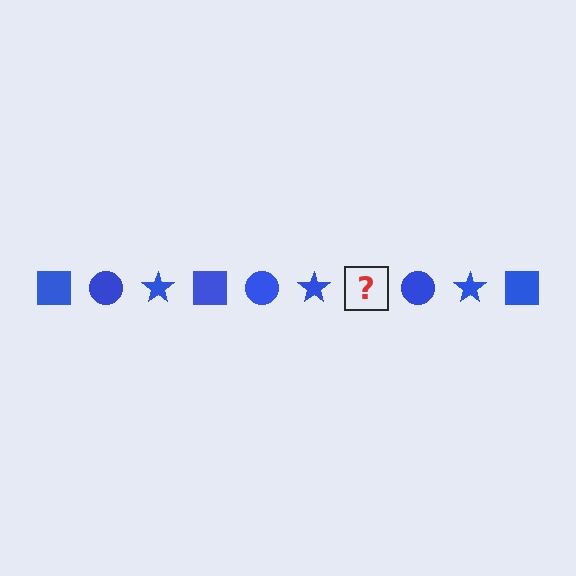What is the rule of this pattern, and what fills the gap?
The rule is that the pattern cycles through square, circle, star shapes in blue. The gap should be filled with a blue square.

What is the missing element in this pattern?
The missing element is a blue square.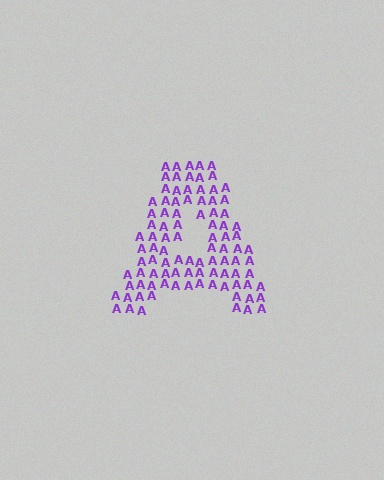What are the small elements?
The small elements are letter A's.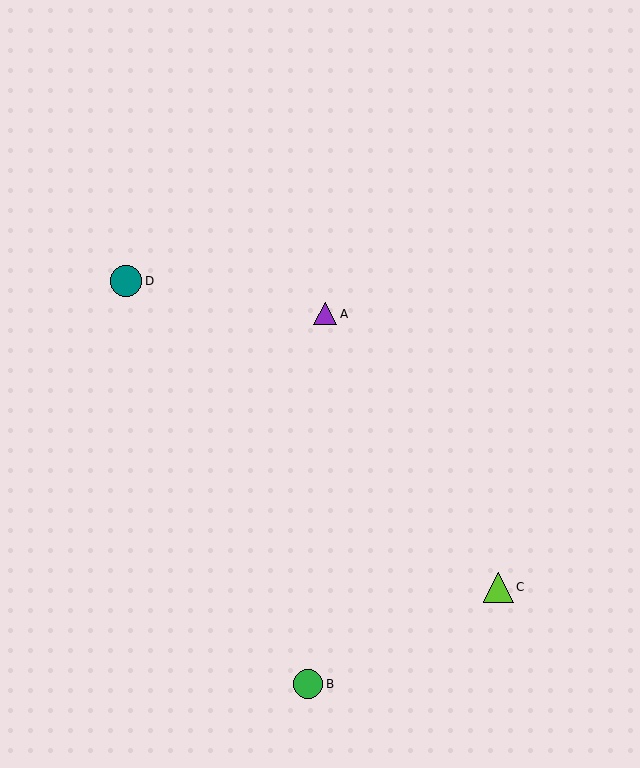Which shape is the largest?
The teal circle (labeled D) is the largest.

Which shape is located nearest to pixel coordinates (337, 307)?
The purple triangle (labeled A) at (325, 314) is nearest to that location.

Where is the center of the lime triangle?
The center of the lime triangle is at (499, 587).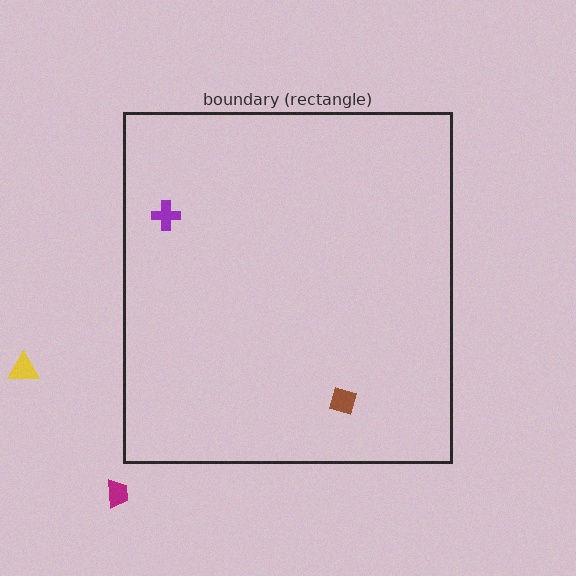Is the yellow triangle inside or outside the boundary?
Outside.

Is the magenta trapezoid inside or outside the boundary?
Outside.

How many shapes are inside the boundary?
2 inside, 2 outside.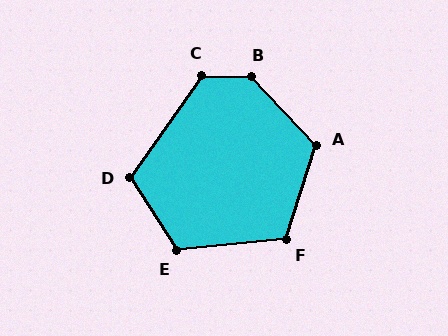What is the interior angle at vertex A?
Approximately 119 degrees (obtuse).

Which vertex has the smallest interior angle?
D, at approximately 112 degrees.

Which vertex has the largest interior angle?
B, at approximately 135 degrees.